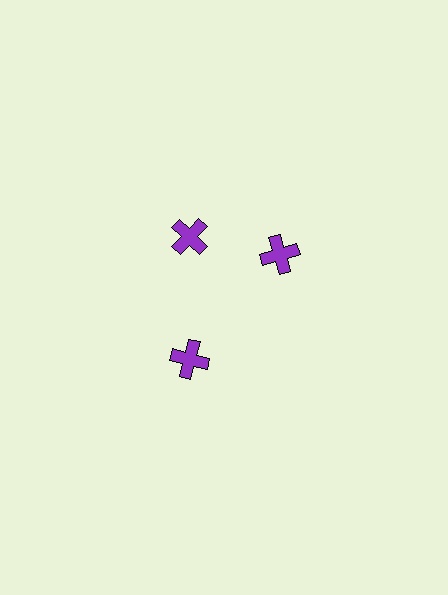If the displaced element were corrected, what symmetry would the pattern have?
It would have 3-fold rotational symmetry — the pattern would map onto itself every 120 degrees.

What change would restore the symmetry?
The symmetry would be restored by rotating it back into even spacing with its neighbors so that all 3 crosses sit at equal angles and equal distance from the center.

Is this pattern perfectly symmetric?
No. The 3 purple crosses are arranged in a ring, but one element near the 3 o'clock position is rotated out of alignment along the ring, breaking the 3-fold rotational symmetry.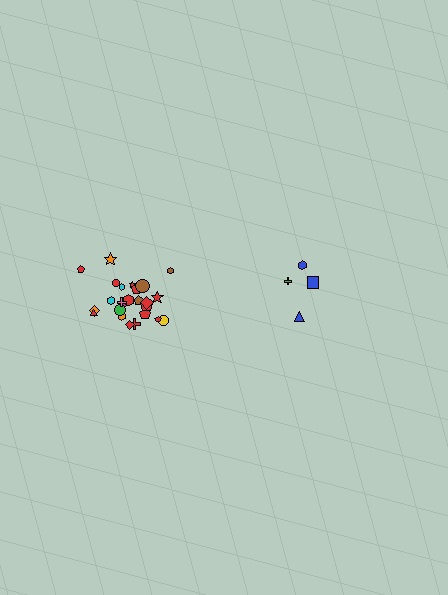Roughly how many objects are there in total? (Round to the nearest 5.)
Roughly 30 objects in total.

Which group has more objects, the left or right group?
The left group.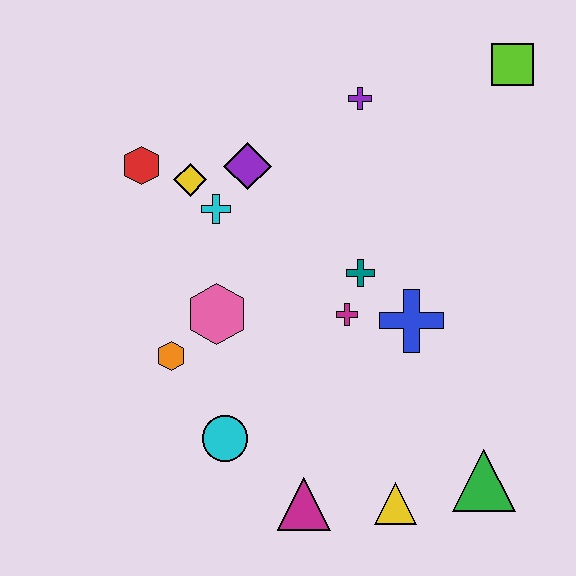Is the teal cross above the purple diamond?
No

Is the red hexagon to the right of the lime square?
No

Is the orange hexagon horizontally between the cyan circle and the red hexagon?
Yes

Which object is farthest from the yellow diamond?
The green triangle is farthest from the yellow diamond.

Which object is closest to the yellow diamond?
The cyan cross is closest to the yellow diamond.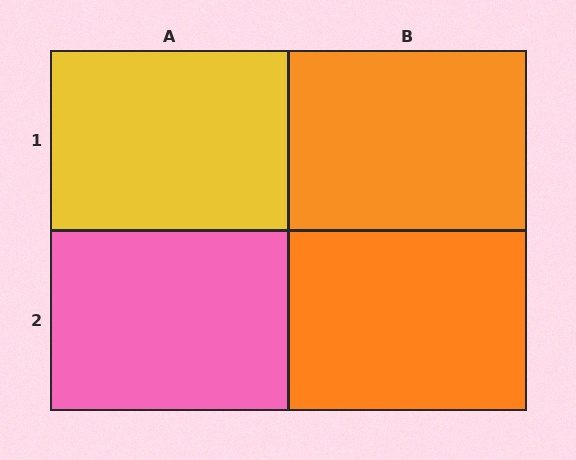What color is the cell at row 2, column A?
Pink.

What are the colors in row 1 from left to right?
Yellow, orange.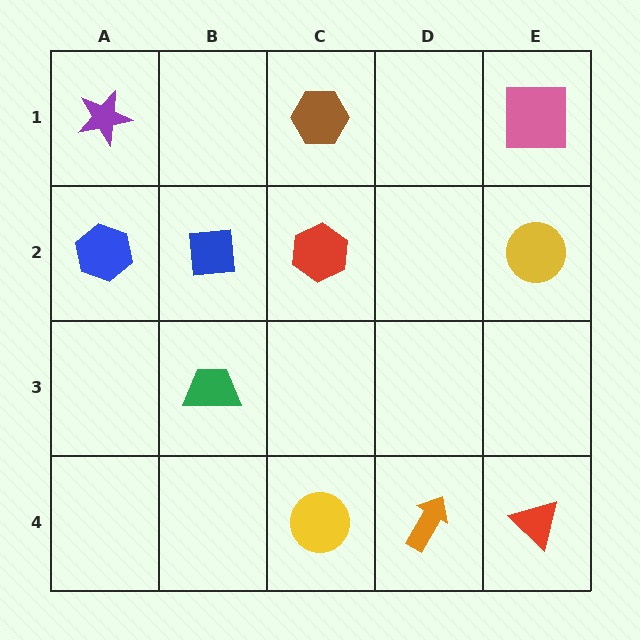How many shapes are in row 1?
3 shapes.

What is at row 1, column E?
A pink square.